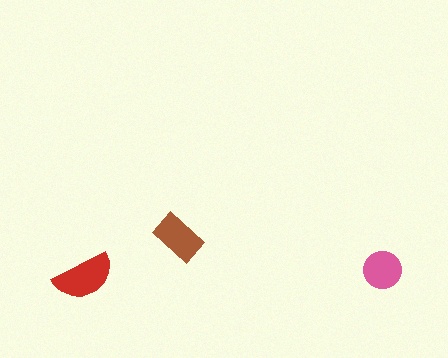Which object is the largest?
The red semicircle.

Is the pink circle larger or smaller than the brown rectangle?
Smaller.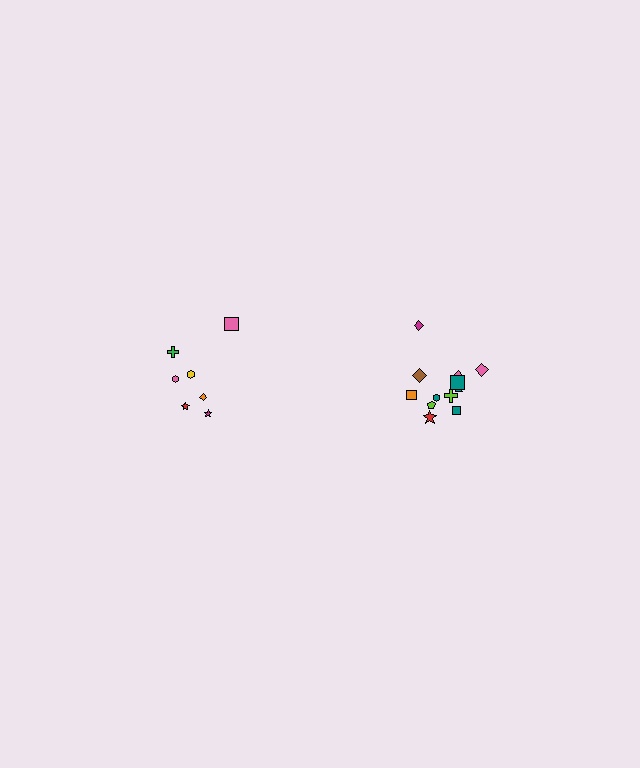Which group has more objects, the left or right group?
The right group.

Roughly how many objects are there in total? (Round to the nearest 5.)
Roughly 20 objects in total.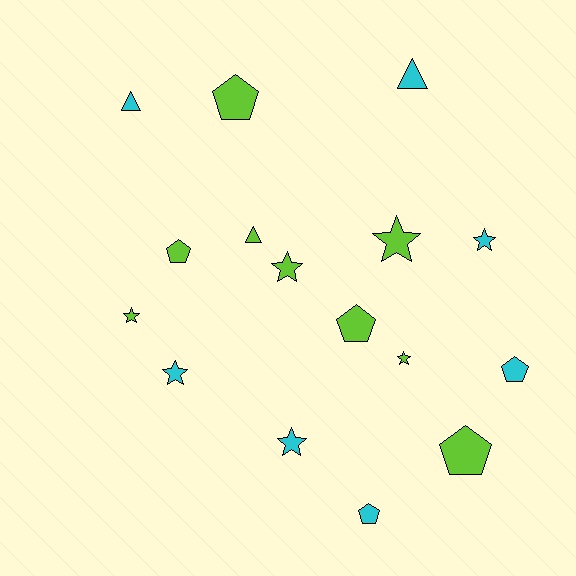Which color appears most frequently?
Lime, with 9 objects.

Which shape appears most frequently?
Star, with 7 objects.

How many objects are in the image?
There are 16 objects.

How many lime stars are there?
There are 4 lime stars.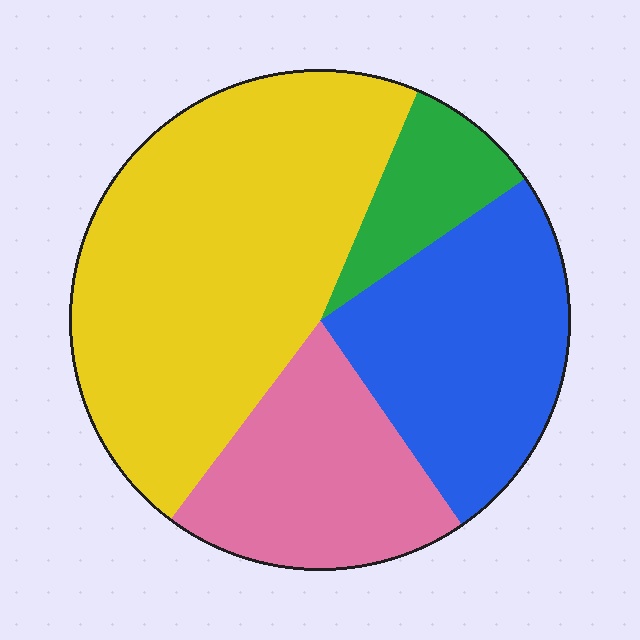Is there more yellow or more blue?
Yellow.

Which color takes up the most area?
Yellow, at roughly 45%.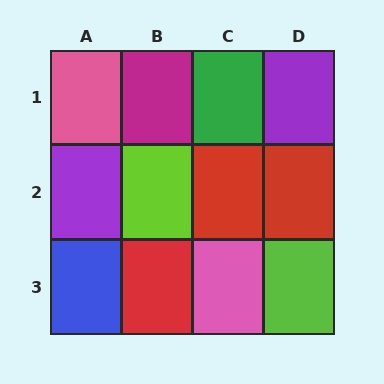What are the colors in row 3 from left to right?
Blue, red, pink, lime.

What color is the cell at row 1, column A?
Pink.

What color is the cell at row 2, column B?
Lime.